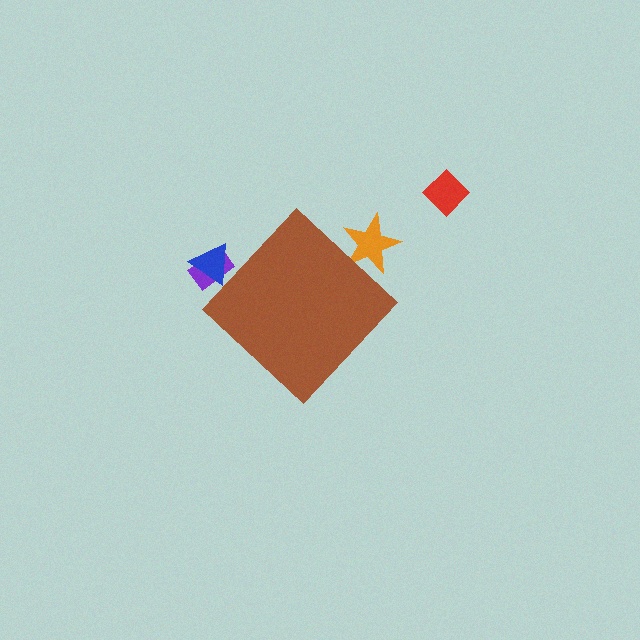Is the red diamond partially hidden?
No, the red diamond is fully visible.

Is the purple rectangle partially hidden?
Yes, the purple rectangle is partially hidden behind the brown diamond.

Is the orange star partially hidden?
Yes, the orange star is partially hidden behind the brown diamond.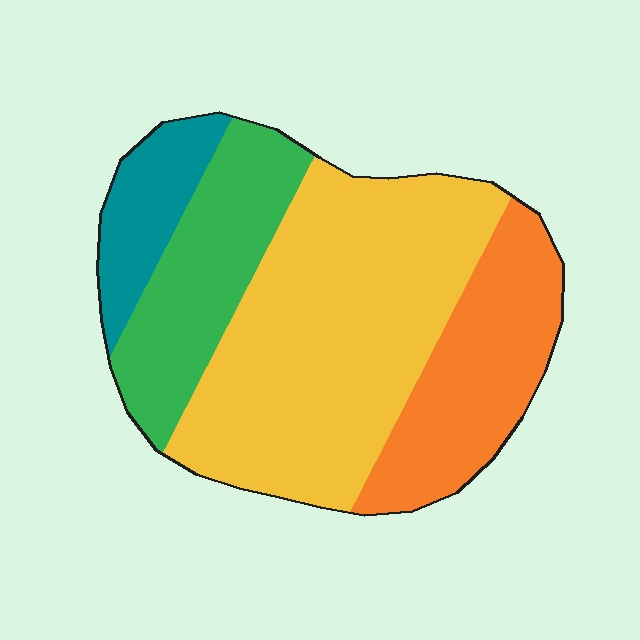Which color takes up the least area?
Teal, at roughly 10%.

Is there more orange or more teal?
Orange.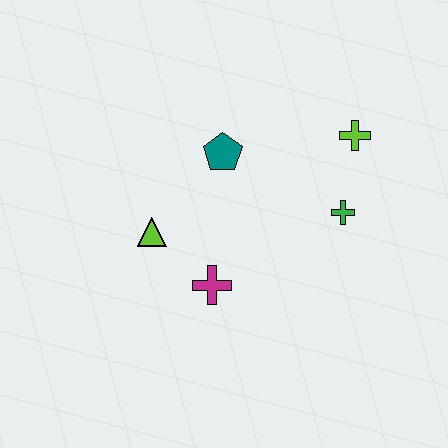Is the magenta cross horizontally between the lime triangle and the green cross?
Yes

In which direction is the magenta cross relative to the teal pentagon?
The magenta cross is below the teal pentagon.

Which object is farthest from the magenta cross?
The lime cross is farthest from the magenta cross.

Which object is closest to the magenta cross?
The lime triangle is closest to the magenta cross.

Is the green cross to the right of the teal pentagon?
Yes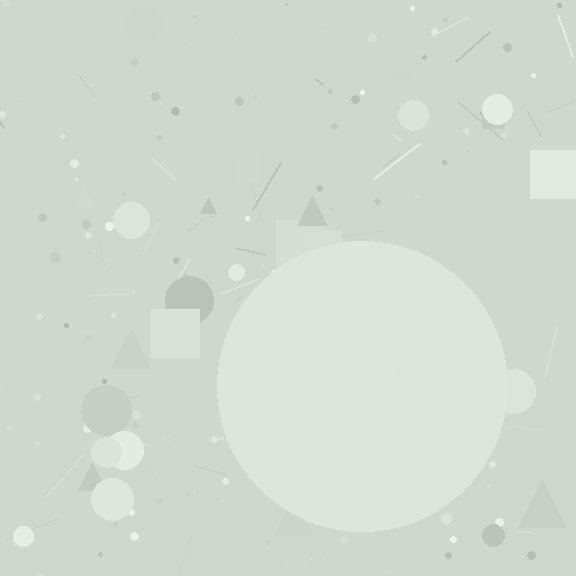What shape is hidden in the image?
A circle is hidden in the image.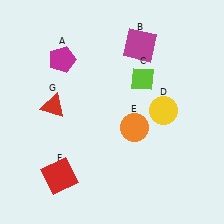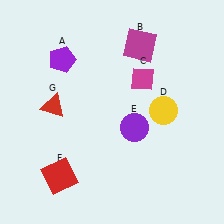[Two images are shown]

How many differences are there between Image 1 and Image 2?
There are 3 differences between the two images.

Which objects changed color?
A changed from magenta to purple. C changed from lime to magenta. E changed from orange to purple.